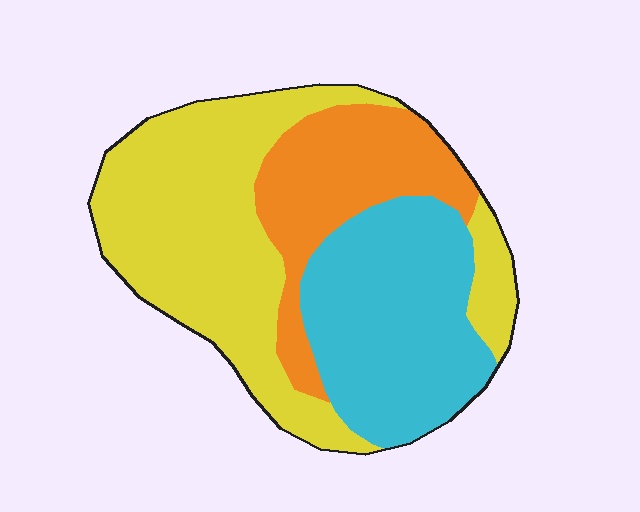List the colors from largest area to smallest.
From largest to smallest: yellow, cyan, orange.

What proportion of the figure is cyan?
Cyan covers roughly 30% of the figure.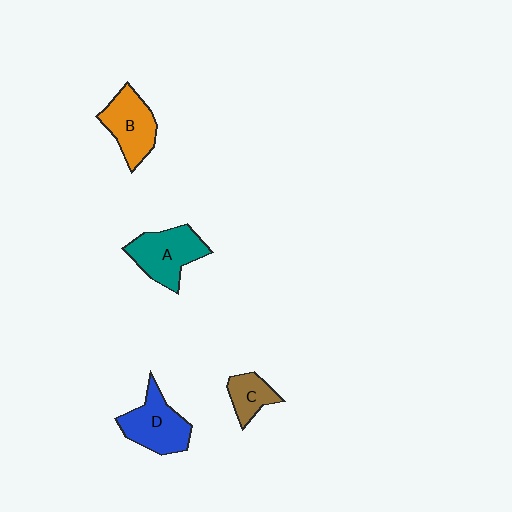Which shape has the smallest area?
Shape C (brown).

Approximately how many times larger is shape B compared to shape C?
Approximately 1.7 times.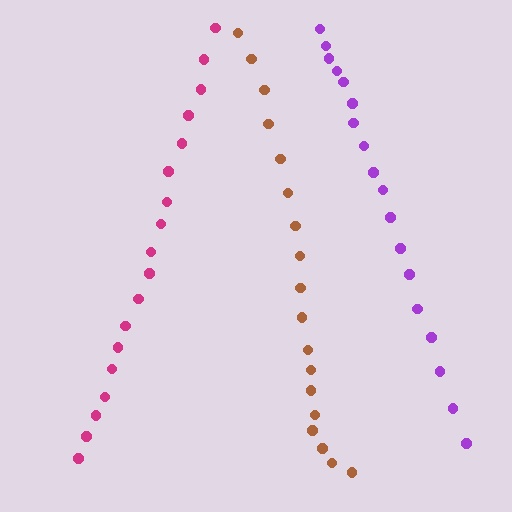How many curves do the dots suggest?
There are 3 distinct paths.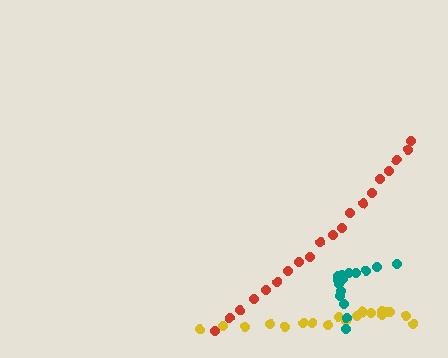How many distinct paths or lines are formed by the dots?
There are 3 distinct paths.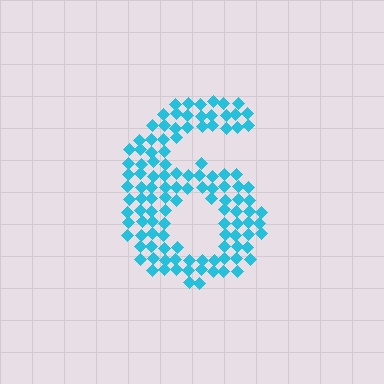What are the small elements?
The small elements are diamonds.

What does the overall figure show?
The overall figure shows the digit 6.